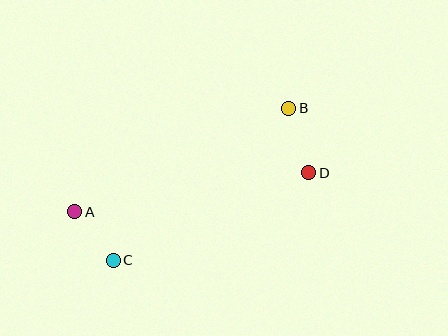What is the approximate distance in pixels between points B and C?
The distance between B and C is approximately 232 pixels.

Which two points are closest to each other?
Points A and C are closest to each other.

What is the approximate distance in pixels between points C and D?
The distance between C and D is approximately 214 pixels.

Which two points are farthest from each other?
Points A and B are farthest from each other.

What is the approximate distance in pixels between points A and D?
The distance between A and D is approximately 237 pixels.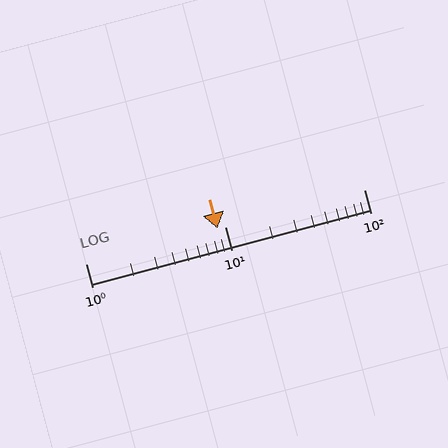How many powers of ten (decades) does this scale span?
The scale spans 2 decades, from 1 to 100.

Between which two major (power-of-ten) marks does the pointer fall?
The pointer is between 1 and 10.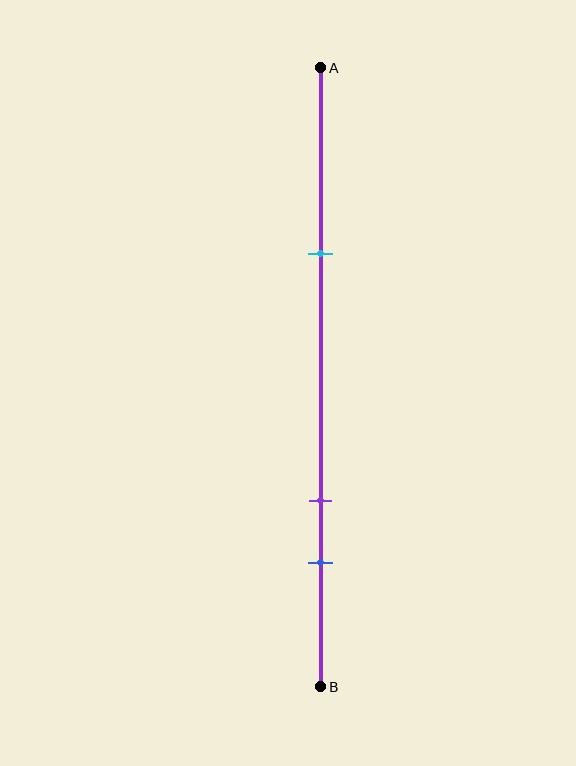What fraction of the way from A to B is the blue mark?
The blue mark is approximately 80% (0.8) of the way from A to B.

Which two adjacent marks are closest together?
The purple and blue marks are the closest adjacent pair.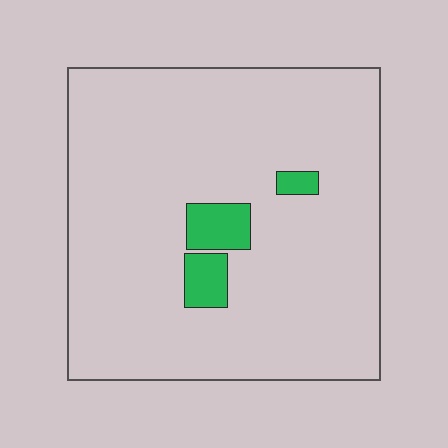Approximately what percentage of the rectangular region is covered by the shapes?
Approximately 5%.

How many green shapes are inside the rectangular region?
3.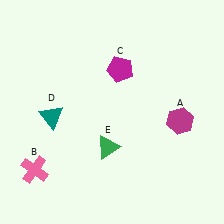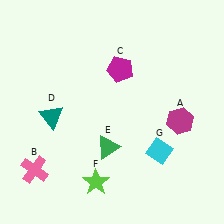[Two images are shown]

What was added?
A lime star (F), a cyan diamond (G) were added in Image 2.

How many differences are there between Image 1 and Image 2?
There are 2 differences between the two images.